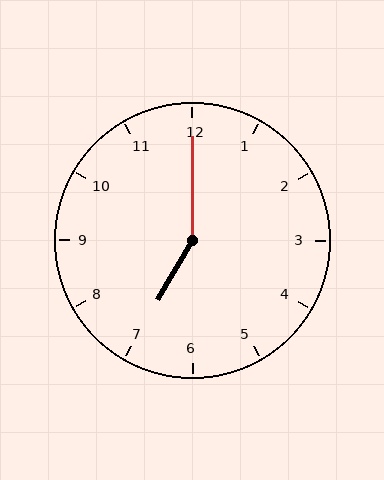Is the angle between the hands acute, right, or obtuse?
It is obtuse.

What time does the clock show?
7:00.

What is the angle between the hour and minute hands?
Approximately 150 degrees.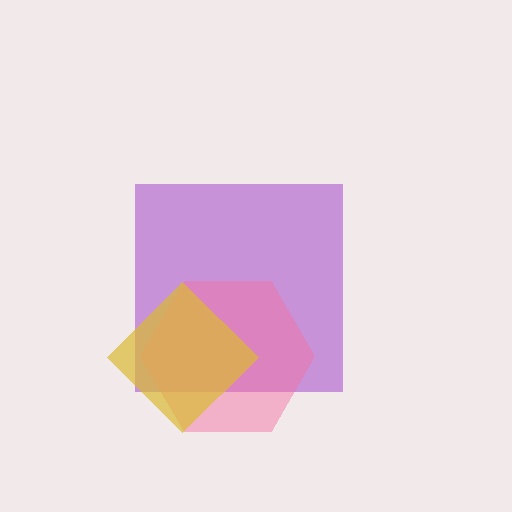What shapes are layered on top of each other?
The layered shapes are: a purple square, a pink hexagon, a yellow diamond.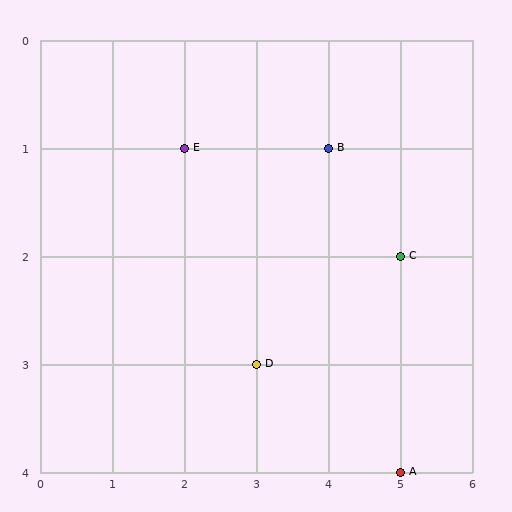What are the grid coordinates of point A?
Point A is at grid coordinates (5, 4).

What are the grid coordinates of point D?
Point D is at grid coordinates (3, 3).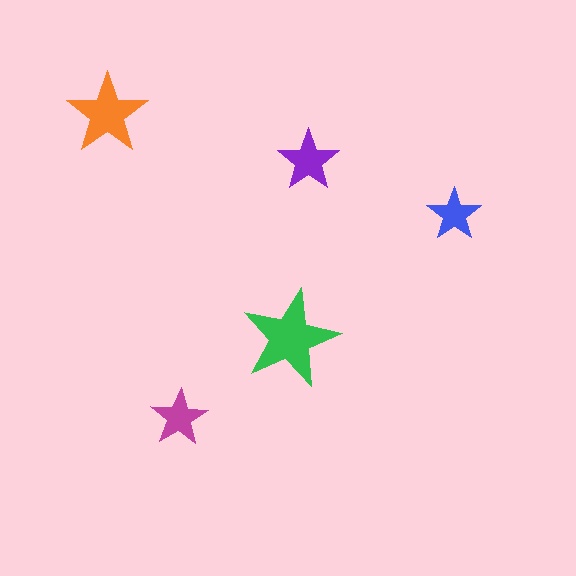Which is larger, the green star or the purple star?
The green one.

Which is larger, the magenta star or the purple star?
The purple one.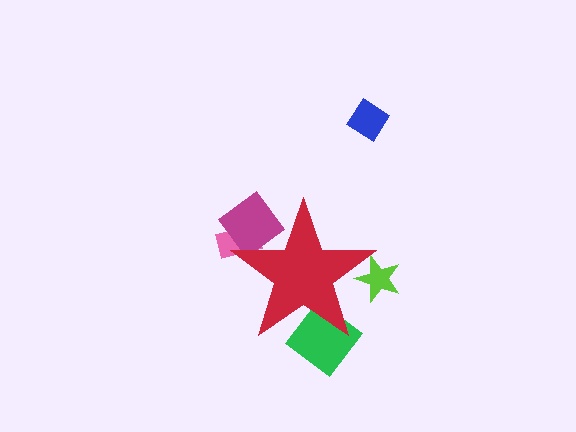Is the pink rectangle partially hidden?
Yes, the pink rectangle is partially hidden behind the red star.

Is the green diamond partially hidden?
Yes, the green diamond is partially hidden behind the red star.